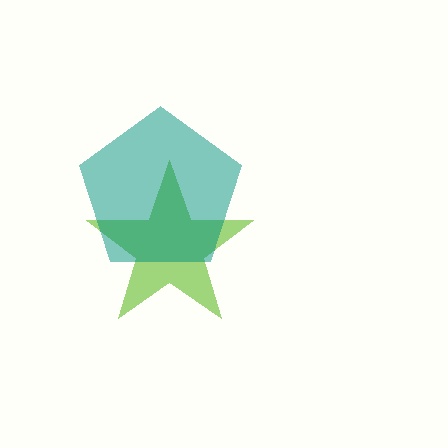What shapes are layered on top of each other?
The layered shapes are: a lime star, a teal pentagon.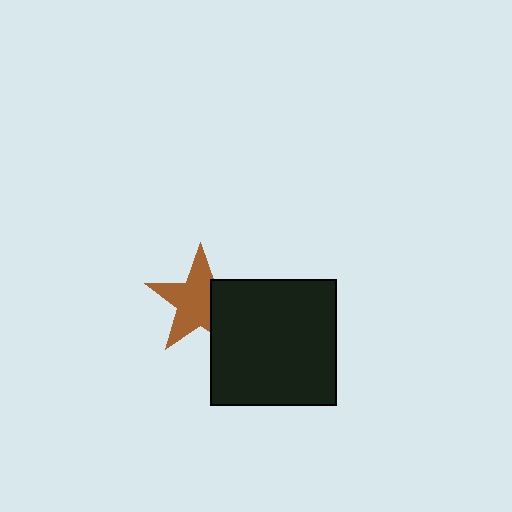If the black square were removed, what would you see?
You would see the complete brown star.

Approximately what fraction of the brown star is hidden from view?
Roughly 33% of the brown star is hidden behind the black square.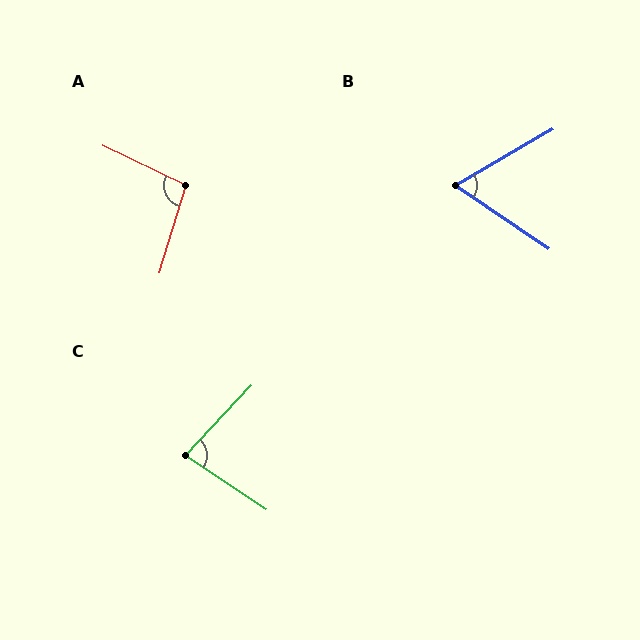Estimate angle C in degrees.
Approximately 81 degrees.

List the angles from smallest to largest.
B (64°), C (81°), A (99°).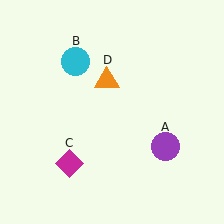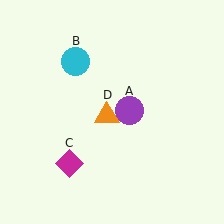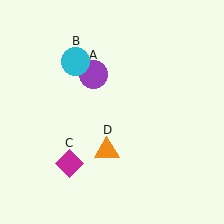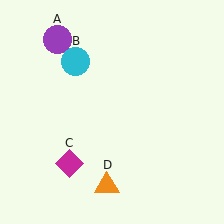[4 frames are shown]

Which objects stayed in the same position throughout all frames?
Cyan circle (object B) and magenta diamond (object C) remained stationary.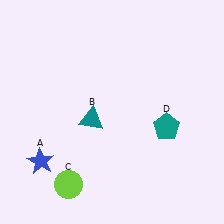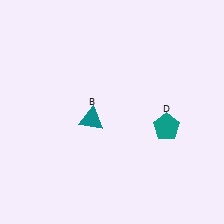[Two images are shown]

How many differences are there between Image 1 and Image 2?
There are 2 differences between the two images.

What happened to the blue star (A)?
The blue star (A) was removed in Image 2. It was in the bottom-left area of Image 1.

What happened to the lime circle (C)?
The lime circle (C) was removed in Image 2. It was in the bottom-left area of Image 1.